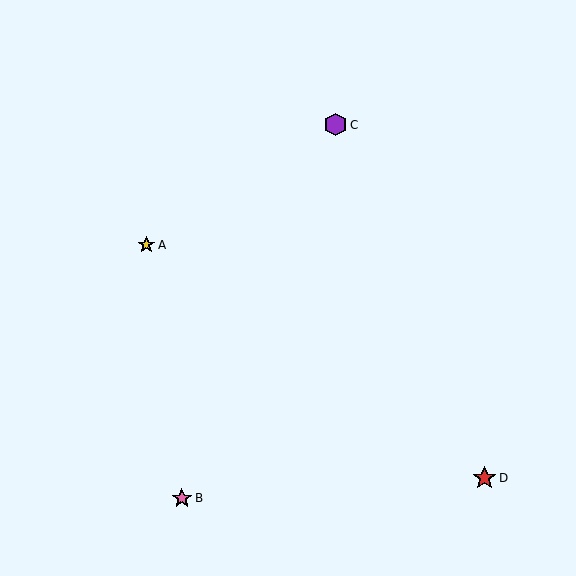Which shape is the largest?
The red star (labeled D) is the largest.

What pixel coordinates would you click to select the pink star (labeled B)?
Click at (182, 498) to select the pink star B.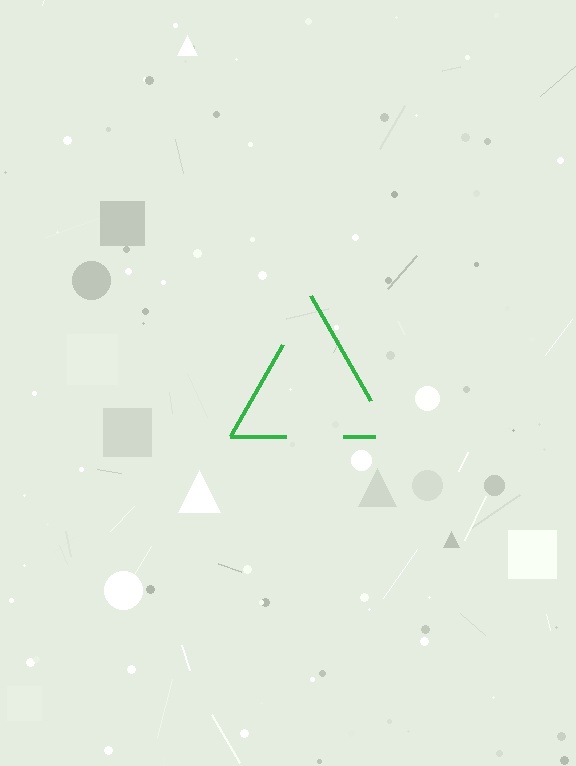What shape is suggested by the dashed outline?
The dashed outline suggests a triangle.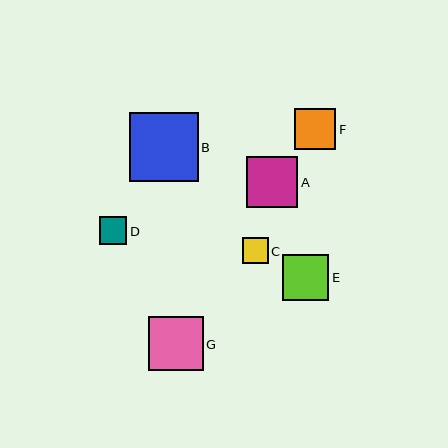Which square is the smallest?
Square C is the smallest with a size of approximately 26 pixels.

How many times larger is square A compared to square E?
Square A is approximately 1.1 times the size of square E.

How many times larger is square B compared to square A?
Square B is approximately 1.3 times the size of square A.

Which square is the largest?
Square B is the largest with a size of approximately 68 pixels.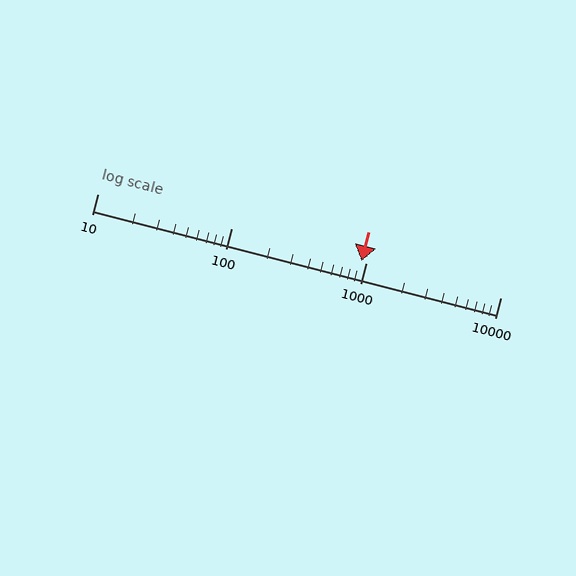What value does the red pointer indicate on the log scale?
The pointer indicates approximately 930.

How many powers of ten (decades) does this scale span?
The scale spans 3 decades, from 10 to 10000.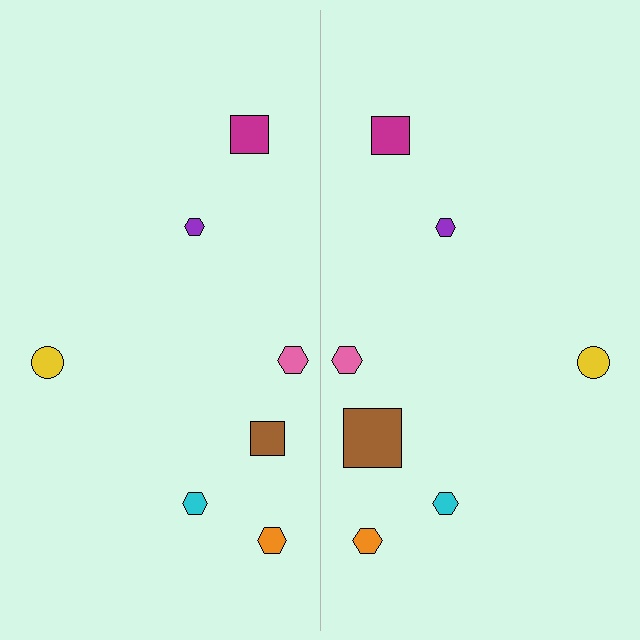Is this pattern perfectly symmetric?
No, the pattern is not perfectly symmetric. The brown square on the right side has a different size than its mirror counterpart.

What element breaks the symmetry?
The brown square on the right side has a different size than its mirror counterpart.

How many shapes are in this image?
There are 14 shapes in this image.